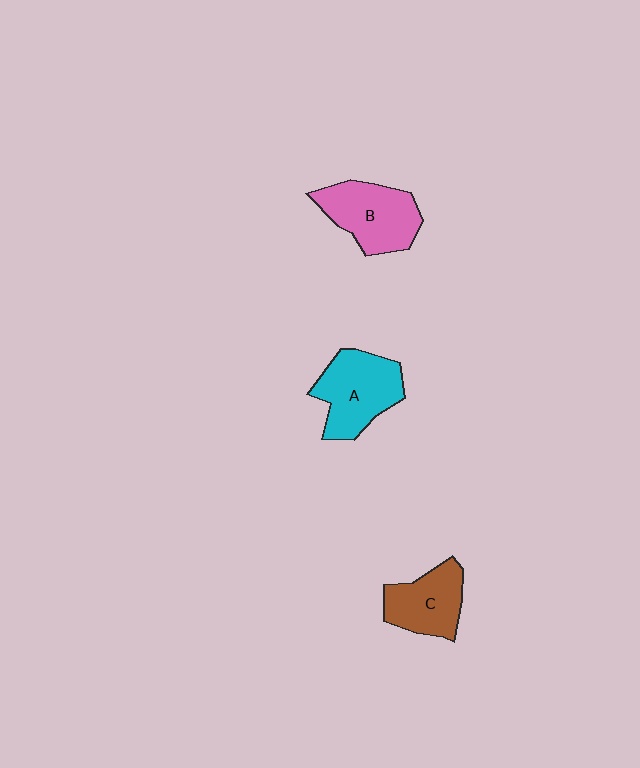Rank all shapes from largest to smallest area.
From largest to smallest: A (cyan), B (pink), C (brown).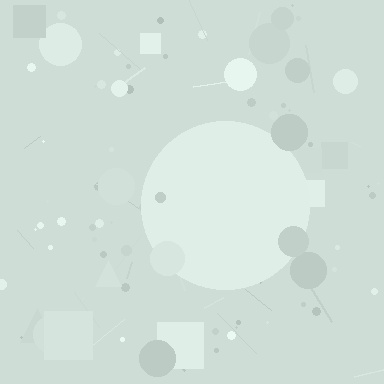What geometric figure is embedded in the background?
A circle is embedded in the background.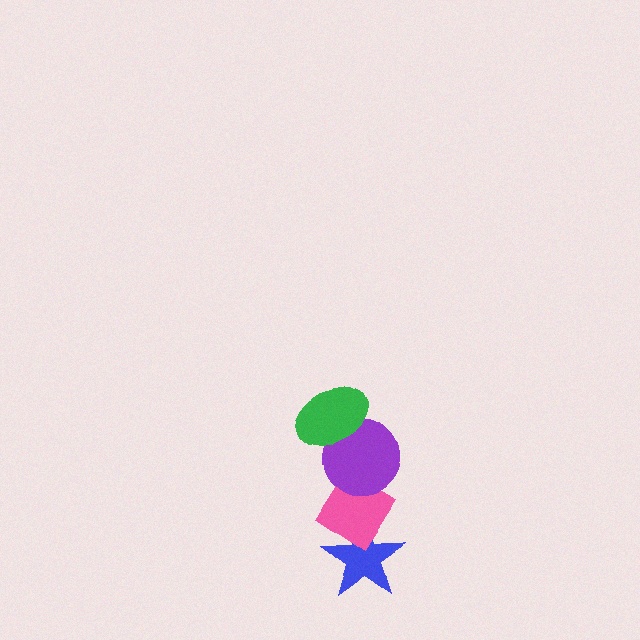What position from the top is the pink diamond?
The pink diamond is 3rd from the top.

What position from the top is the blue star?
The blue star is 4th from the top.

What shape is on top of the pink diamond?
The purple circle is on top of the pink diamond.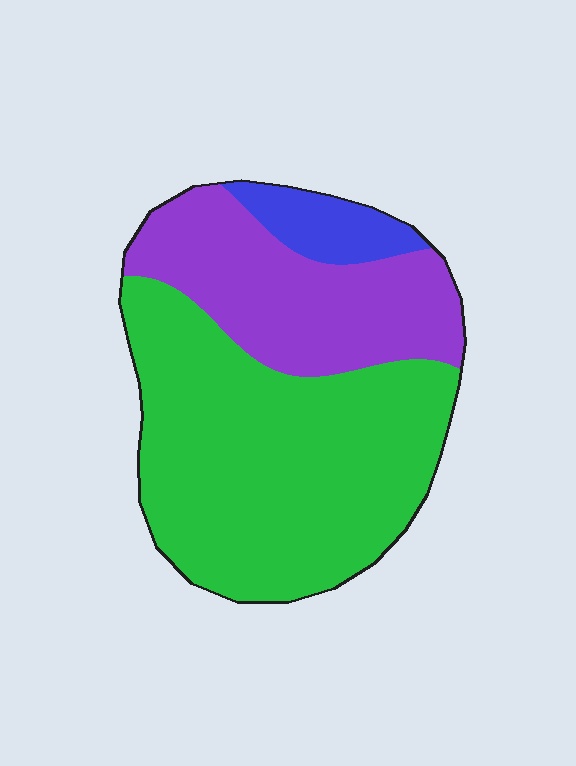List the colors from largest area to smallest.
From largest to smallest: green, purple, blue.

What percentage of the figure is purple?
Purple takes up about one third (1/3) of the figure.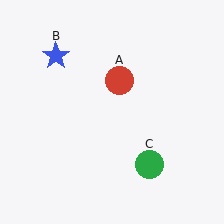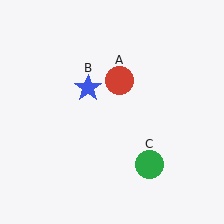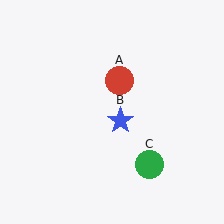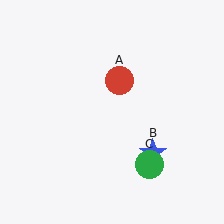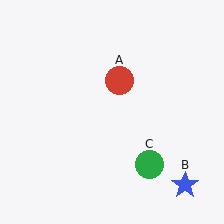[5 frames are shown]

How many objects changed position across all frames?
1 object changed position: blue star (object B).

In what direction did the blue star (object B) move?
The blue star (object B) moved down and to the right.